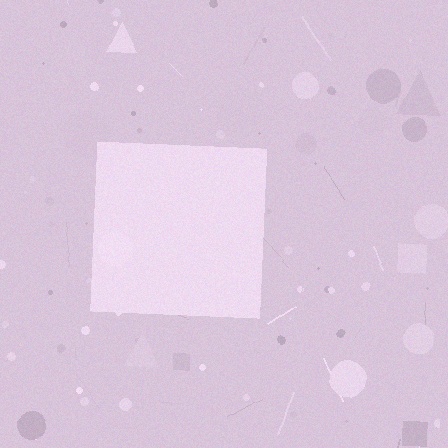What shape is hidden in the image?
A square is hidden in the image.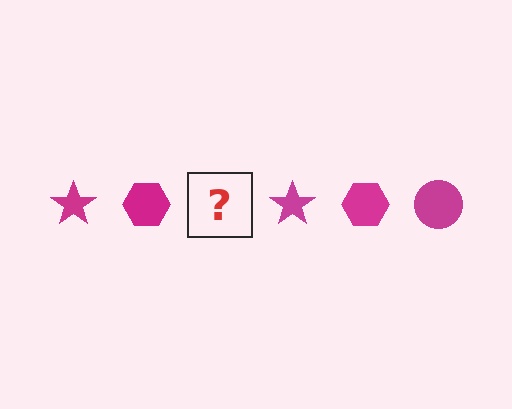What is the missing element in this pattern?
The missing element is a magenta circle.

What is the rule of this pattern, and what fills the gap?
The rule is that the pattern cycles through star, hexagon, circle shapes in magenta. The gap should be filled with a magenta circle.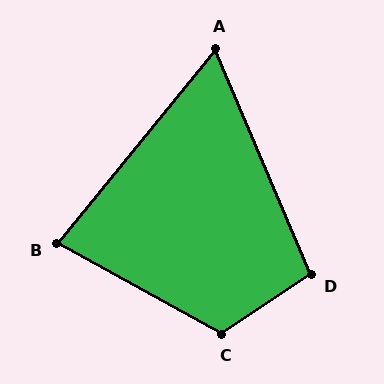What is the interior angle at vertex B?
Approximately 80 degrees (acute).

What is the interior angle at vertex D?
Approximately 100 degrees (obtuse).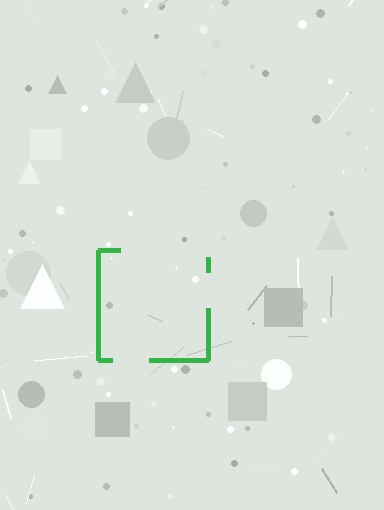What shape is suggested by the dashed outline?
The dashed outline suggests a square.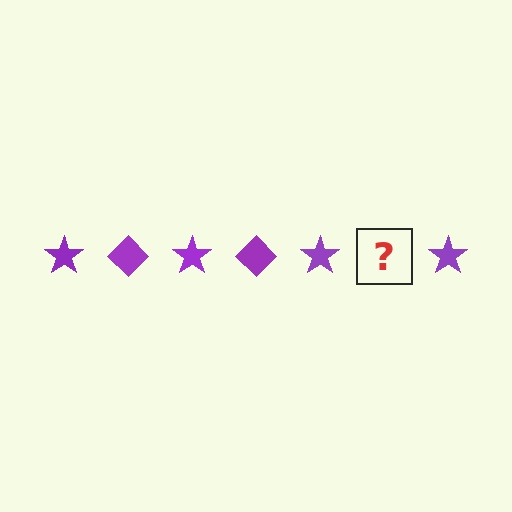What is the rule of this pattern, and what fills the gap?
The rule is that the pattern cycles through star, diamond shapes in purple. The gap should be filled with a purple diamond.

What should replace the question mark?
The question mark should be replaced with a purple diamond.